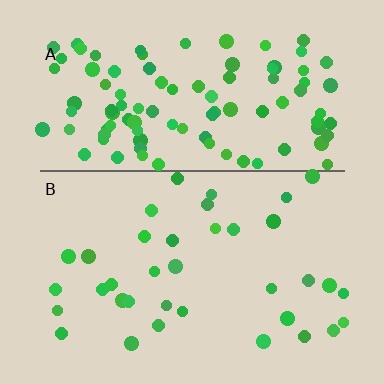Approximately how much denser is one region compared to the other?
Approximately 2.9× — region A over region B.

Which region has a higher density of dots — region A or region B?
A (the top).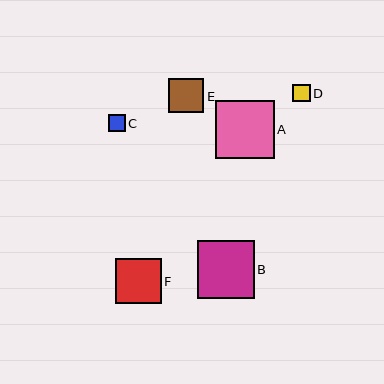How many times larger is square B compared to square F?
Square B is approximately 1.3 times the size of square F.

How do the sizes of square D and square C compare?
Square D and square C are approximately the same size.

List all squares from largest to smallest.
From largest to smallest: A, B, F, E, D, C.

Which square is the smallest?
Square C is the smallest with a size of approximately 17 pixels.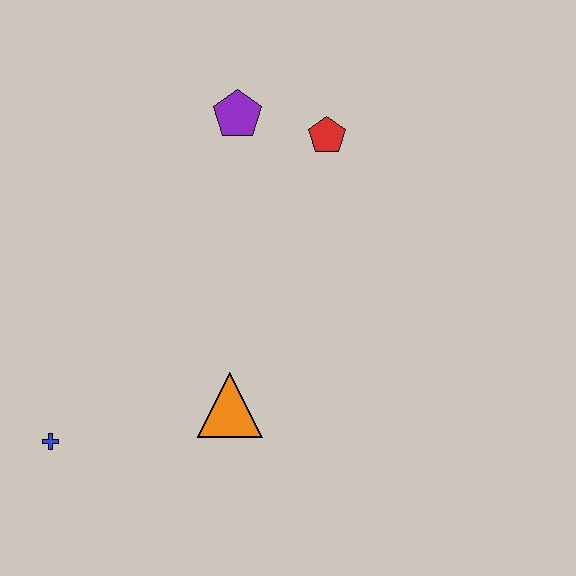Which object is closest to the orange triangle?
The blue cross is closest to the orange triangle.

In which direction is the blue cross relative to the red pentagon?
The blue cross is below the red pentagon.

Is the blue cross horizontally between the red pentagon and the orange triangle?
No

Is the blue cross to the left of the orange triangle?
Yes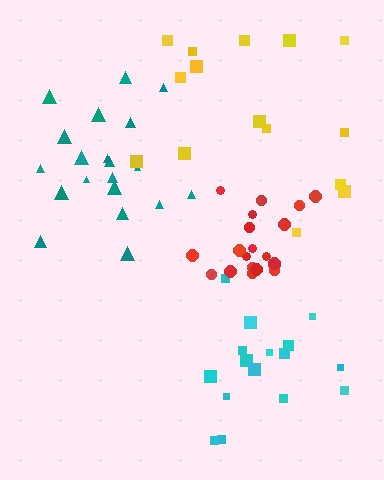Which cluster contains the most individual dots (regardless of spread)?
Teal (20).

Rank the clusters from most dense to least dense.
red, cyan, teal, yellow.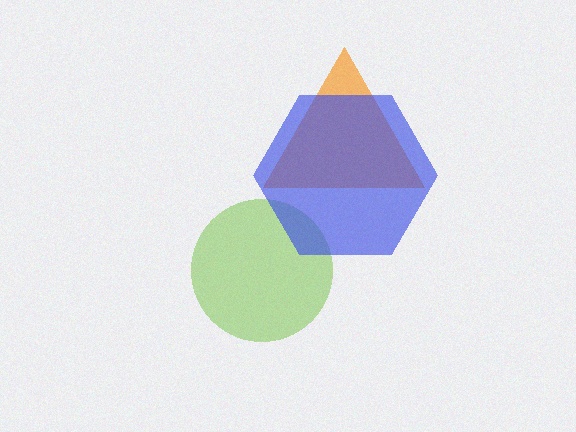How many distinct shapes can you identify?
There are 3 distinct shapes: an orange triangle, a lime circle, a blue hexagon.